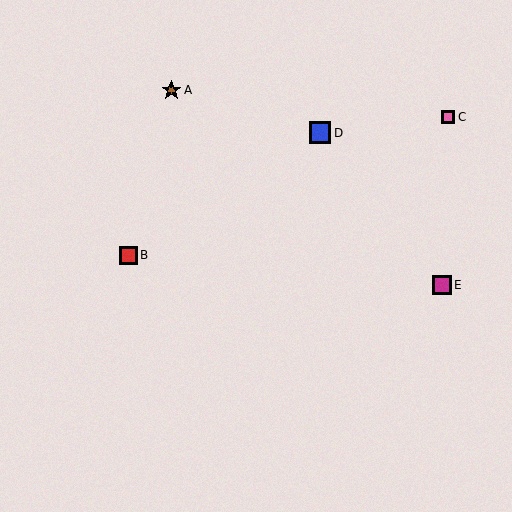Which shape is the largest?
The blue square (labeled D) is the largest.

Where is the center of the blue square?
The center of the blue square is at (320, 133).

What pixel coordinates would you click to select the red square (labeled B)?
Click at (128, 255) to select the red square B.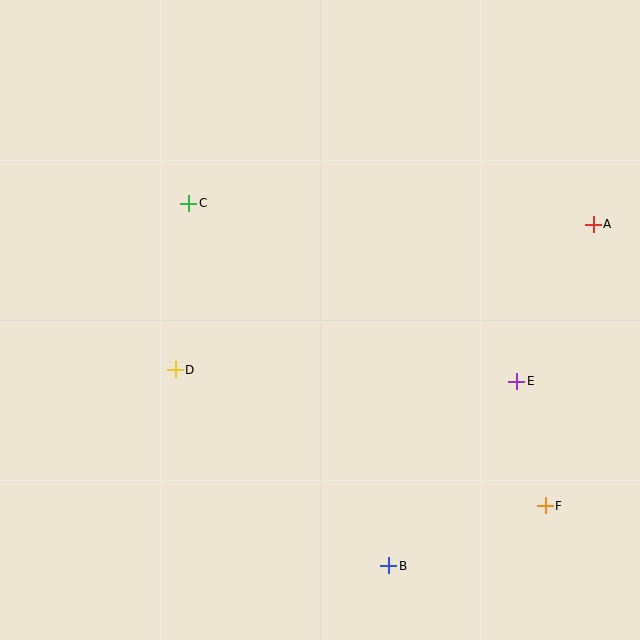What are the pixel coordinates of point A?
Point A is at (593, 224).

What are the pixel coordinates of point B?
Point B is at (389, 566).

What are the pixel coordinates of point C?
Point C is at (189, 203).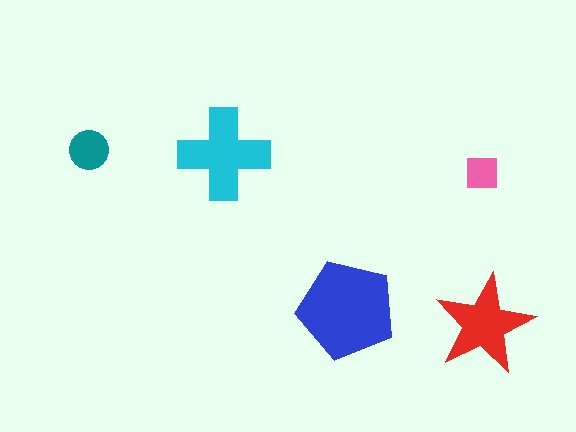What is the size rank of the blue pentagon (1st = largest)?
1st.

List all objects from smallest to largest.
The pink square, the teal circle, the red star, the cyan cross, the blue pentagon.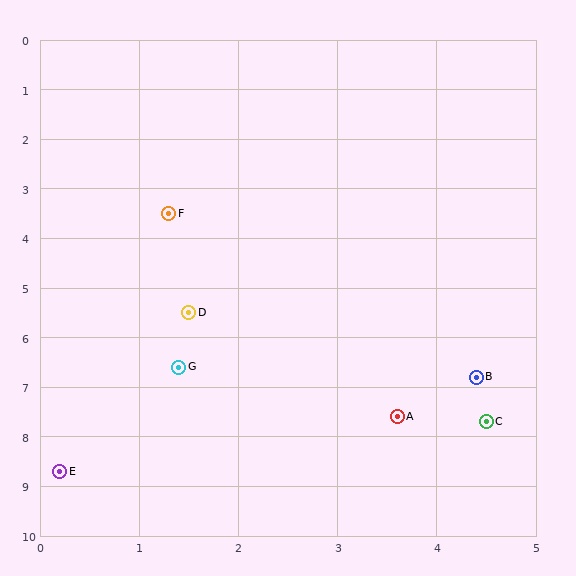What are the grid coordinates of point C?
Point C is at approximately (4.5, 7.7).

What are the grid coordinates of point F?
Point F is at approximately (1.3, 3.5).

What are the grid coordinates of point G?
Point G is at approximately (1.4, 6.6).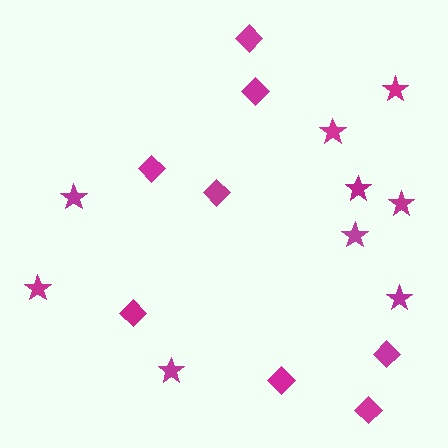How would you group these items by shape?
There are 2 groups: one group of diamonds (8) and one group of stars (9).